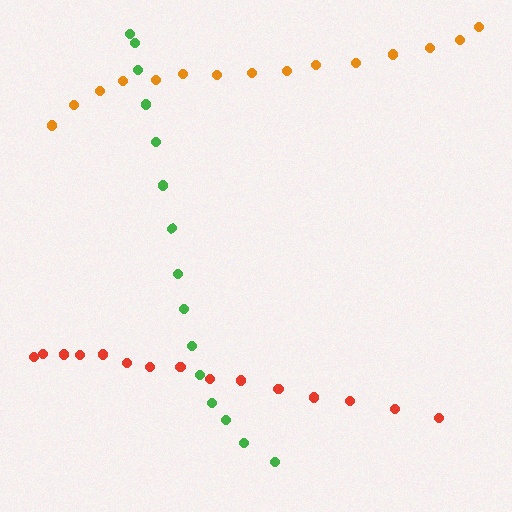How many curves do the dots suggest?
There are 3 distinct paths.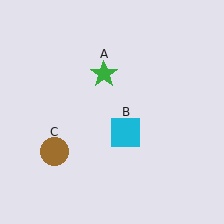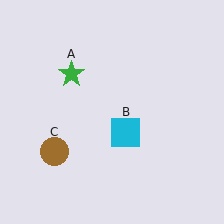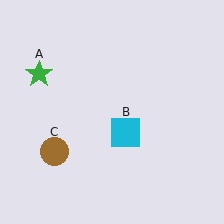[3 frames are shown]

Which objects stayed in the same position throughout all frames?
Cyan square (object B) and brown circle (object C) remained stationary.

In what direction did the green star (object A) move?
The green star (object A) moved left.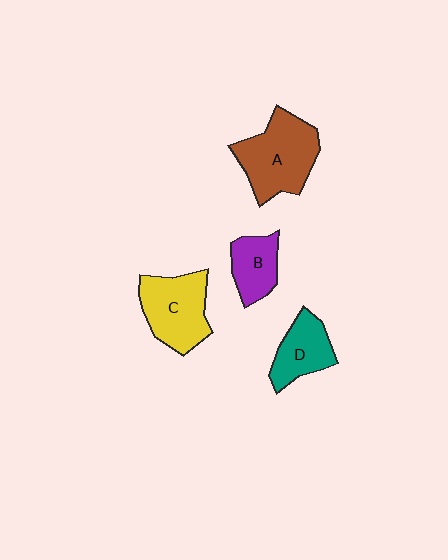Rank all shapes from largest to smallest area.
From largest to smallest: A (brown), C (yellow), D (teal), B (purple).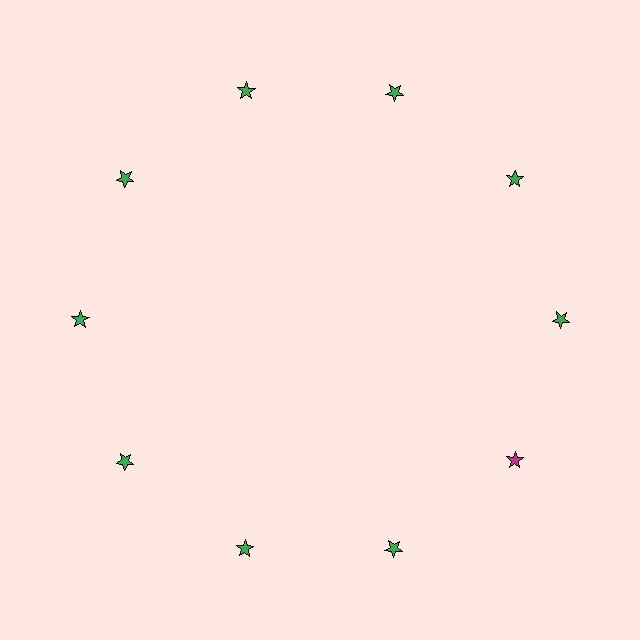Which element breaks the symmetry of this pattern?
The magenta star at roughly the 4 o'clock position breaks the symmetry. All other shapes are green stars.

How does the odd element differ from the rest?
It has a different color: magenta instead of green.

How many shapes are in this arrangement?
There are 10 shapes arranged in a ring pattern.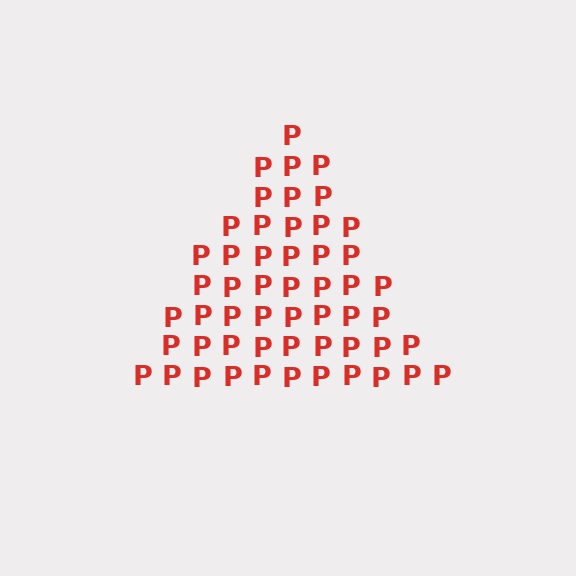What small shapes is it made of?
It is made of small letter P's.